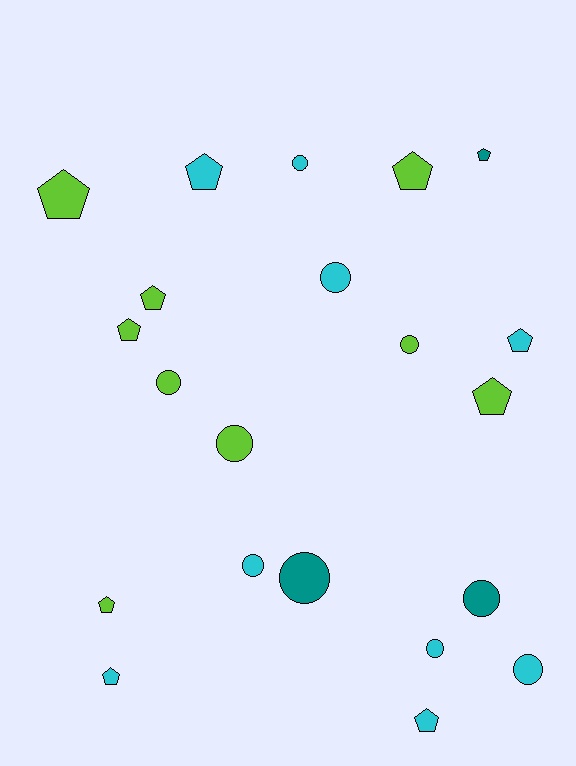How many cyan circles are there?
There are 5 cyan circles.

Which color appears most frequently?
Lime, with 9 objects.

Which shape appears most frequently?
Pentagon, with 11 objects.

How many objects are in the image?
There are 21 objects.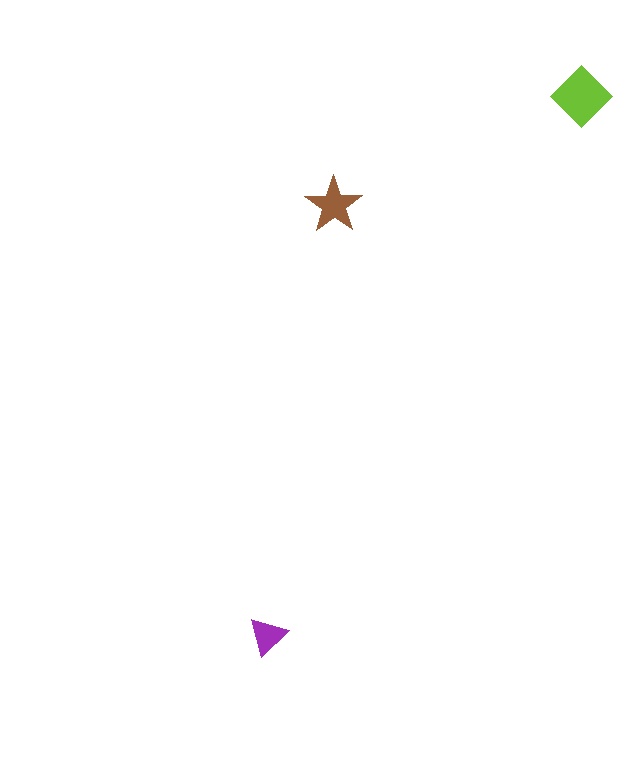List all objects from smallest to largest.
The purple triangle, the brown star, the lime diamond.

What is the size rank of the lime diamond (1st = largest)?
1st.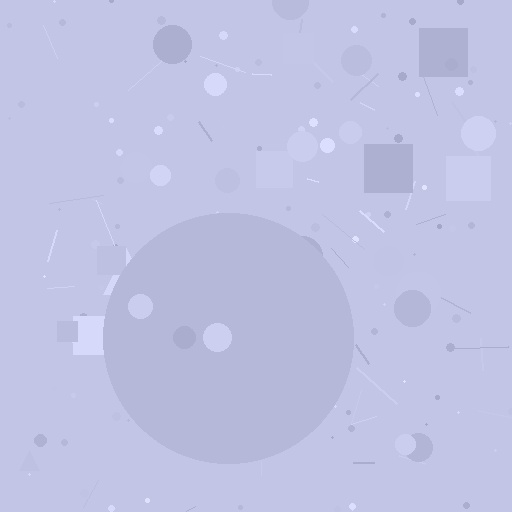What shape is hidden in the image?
A circle is hidden in the image.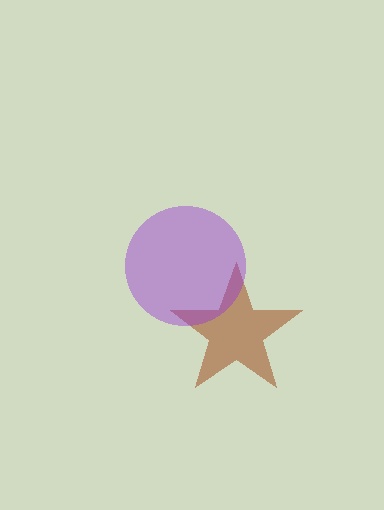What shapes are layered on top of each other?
The layered shapes are: a brown star, a purple circle.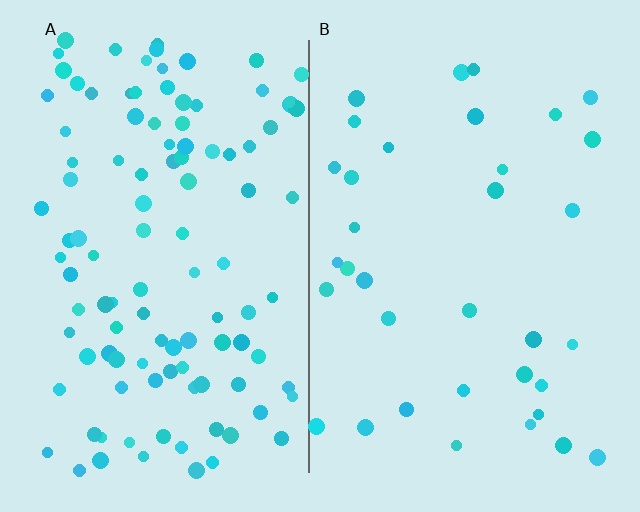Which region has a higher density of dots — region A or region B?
A (the left).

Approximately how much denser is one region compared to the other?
Approximately 3.1× — region A over region B.